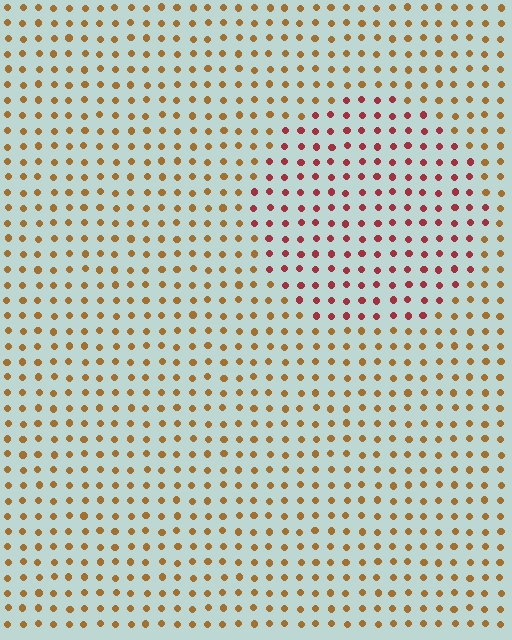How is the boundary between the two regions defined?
The boundary is defined purely by a slight shift in hue (about 43 degrees). Spacing, size, and orientation are identical on both sides.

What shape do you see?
I see a circle.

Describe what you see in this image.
The image is filled with small brown elements in a uniform arrangement. A circle-shaped region is visible where the elements are tinted to a slightly different hue, forming a subtle color boundary.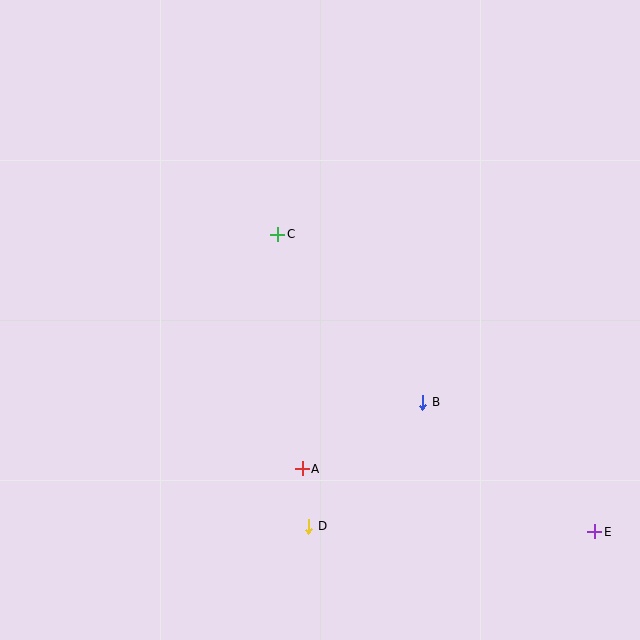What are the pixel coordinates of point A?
Point A is at (302, 469).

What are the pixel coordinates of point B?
Point B is at (423, 402).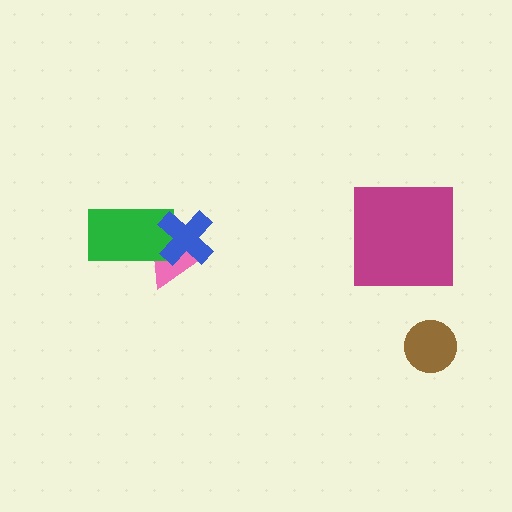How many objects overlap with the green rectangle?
2 objects overlap with the green rectangle.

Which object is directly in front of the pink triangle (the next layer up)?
The green rectangle is directly in front of the pink triangle.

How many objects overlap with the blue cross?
2 objects overlap with the blue cross.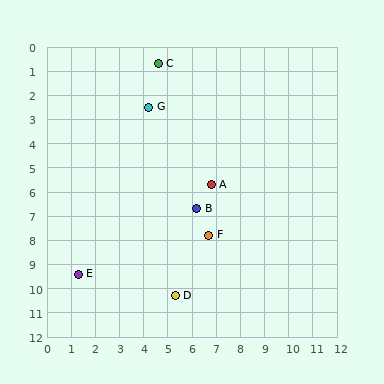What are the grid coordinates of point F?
Point F is at approximately (6.7, 7.8).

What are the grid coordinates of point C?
Point C is at approximately (4.6, 0.7).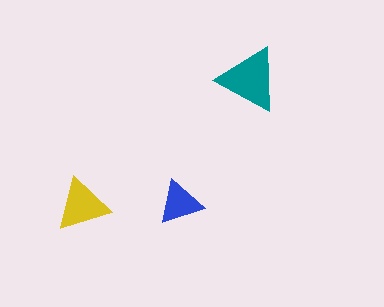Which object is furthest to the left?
The yellow triangle is leftmost.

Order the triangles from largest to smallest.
the teal one, the yellow one, the blue one.